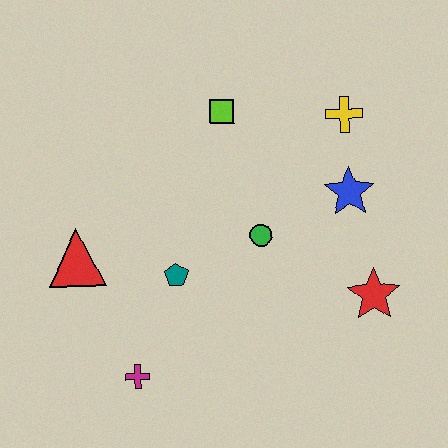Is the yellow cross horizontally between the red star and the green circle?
Yes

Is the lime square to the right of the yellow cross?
No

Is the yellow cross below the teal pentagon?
No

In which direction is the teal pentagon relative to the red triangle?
The teal pentagon is to the right of the red triangle.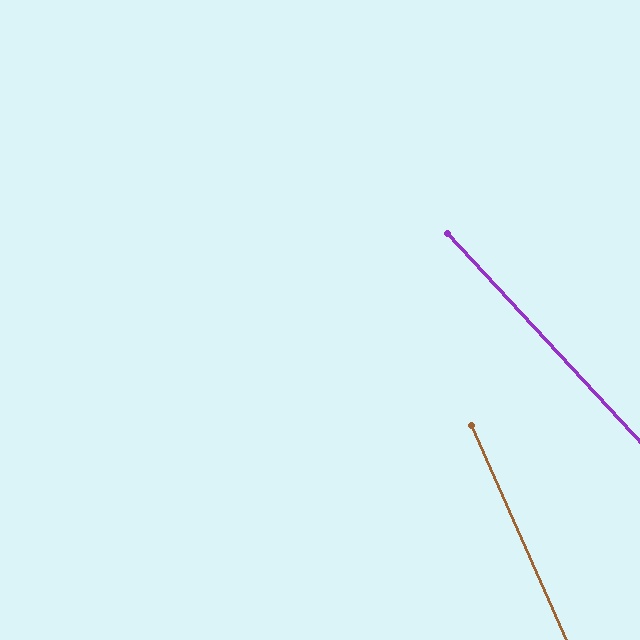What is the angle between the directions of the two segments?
Approximately 19 degrees.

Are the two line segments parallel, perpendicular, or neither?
Neither parallel nor perpendicular — they differ by about 19°.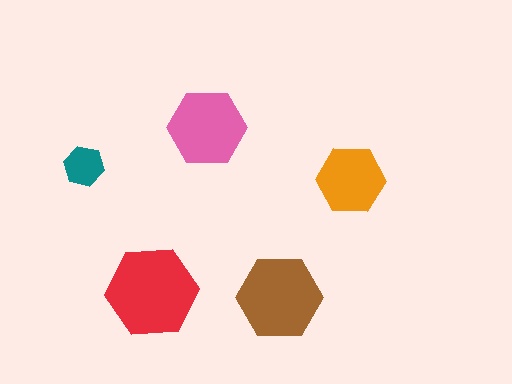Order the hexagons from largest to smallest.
the red one, the brown one, the pink one, the orange one, the teal one.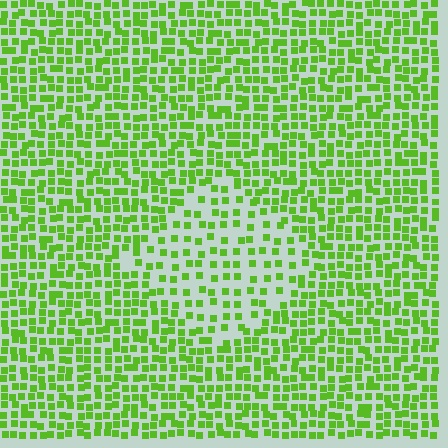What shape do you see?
I see a diamond.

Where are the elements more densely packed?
The elements are more densely packed outside the diamond boundary.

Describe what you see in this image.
The image contains small lime elements arranged at two different densities. A diamond-shaped region is visible where the elements are less densely packed than the surrounding area.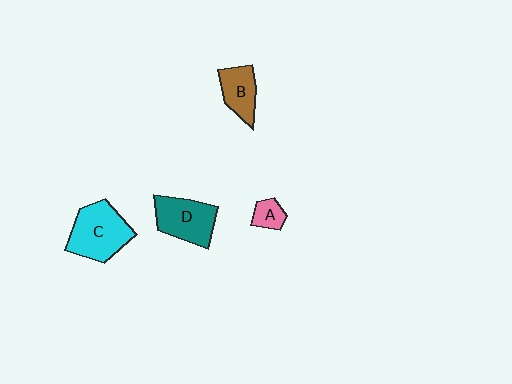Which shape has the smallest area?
Shape A (pink).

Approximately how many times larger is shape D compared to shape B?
Approximately 1.4 times.